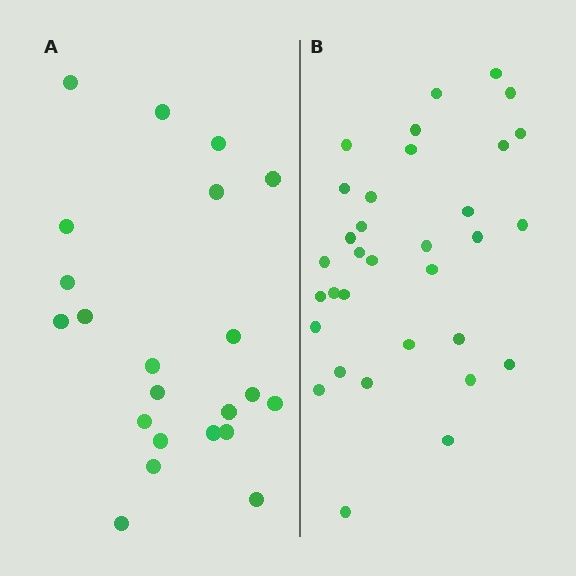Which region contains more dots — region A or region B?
Region B (the right region) has more dots.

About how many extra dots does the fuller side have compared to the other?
Region B has roughly 12 or so more dots than region A.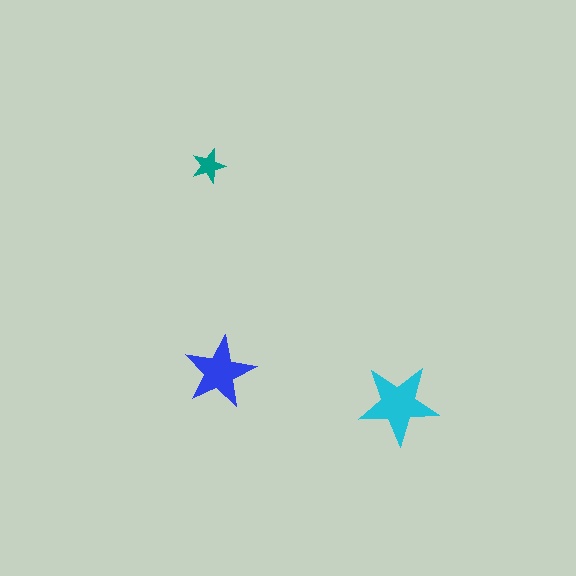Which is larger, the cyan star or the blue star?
The cyan one.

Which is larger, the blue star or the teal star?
The blue one.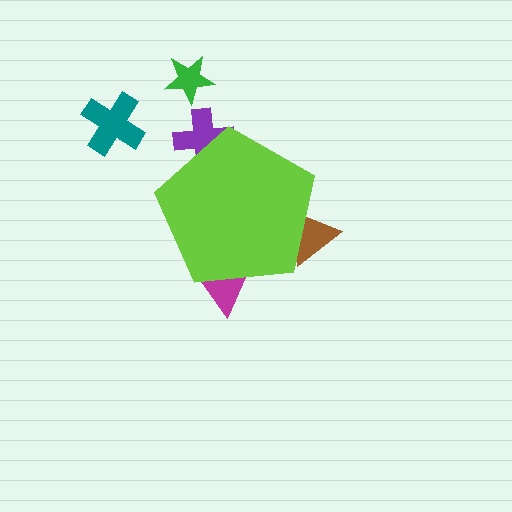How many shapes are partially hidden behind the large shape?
3 shapes are partially hidden.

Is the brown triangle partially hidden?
Yes, the brown triangle is partially hidden behind the lime pentagon.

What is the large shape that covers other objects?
A lime pentagon.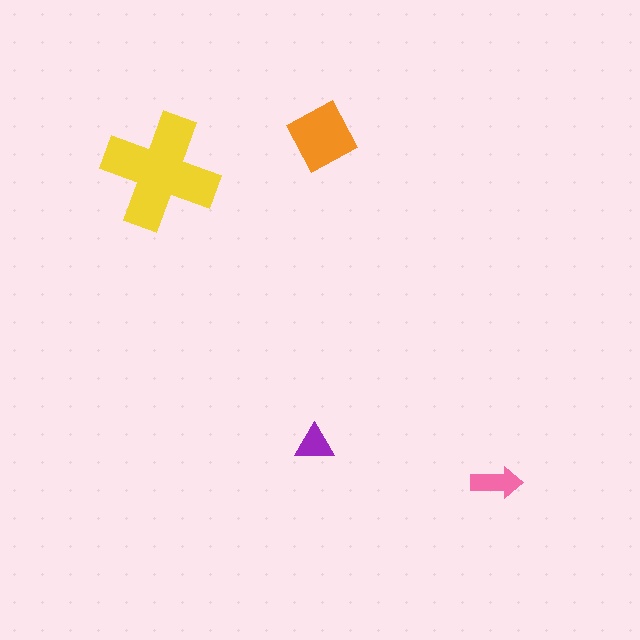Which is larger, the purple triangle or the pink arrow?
The pink arrow.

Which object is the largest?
The yellow cross.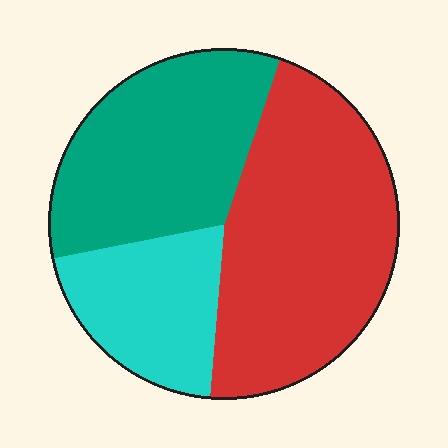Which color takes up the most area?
Red, at roughly 45%.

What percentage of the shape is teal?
Teal takes up about one third (1/3) of the shape.